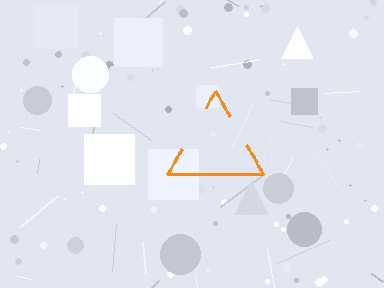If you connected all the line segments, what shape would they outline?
They would outline a triangle.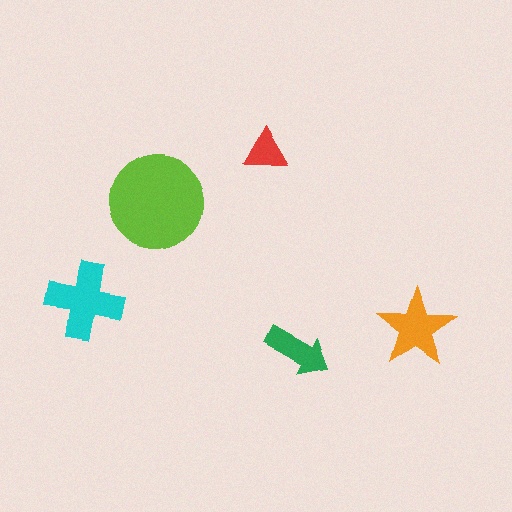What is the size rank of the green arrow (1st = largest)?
4th.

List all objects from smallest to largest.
The red triangle, the green arrow, the orange star, the cyan cross, the lime circle.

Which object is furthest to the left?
The cyan cross is leftmost.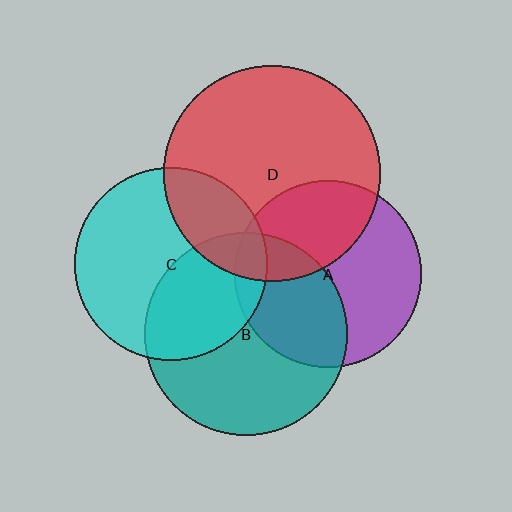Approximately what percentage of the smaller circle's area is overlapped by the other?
Approximately 40%.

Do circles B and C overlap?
Yes.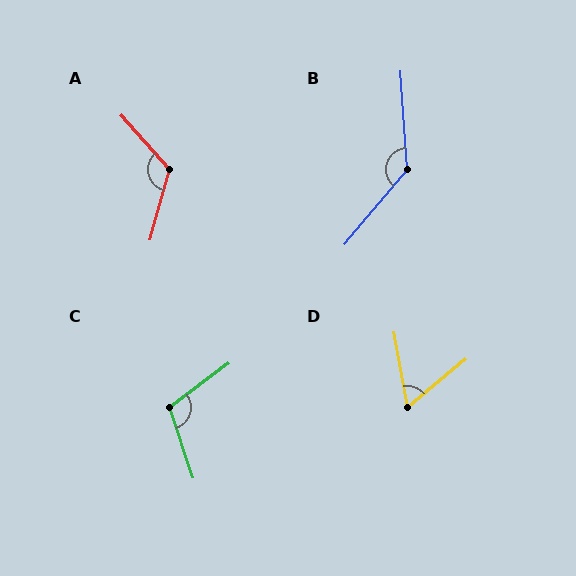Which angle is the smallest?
D, at approximately 60 degrees.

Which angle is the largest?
B, at approximately 136 degrees.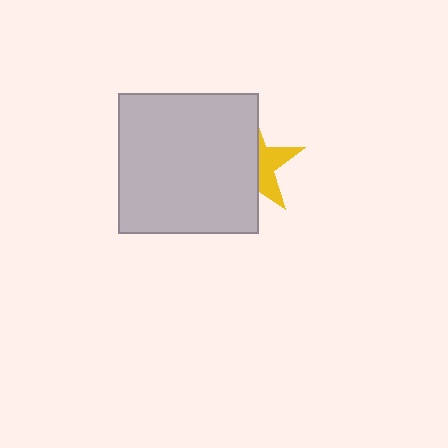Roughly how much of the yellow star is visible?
A small part of it is visible (roughly 37%).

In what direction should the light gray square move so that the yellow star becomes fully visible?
The light gray square should move left. That is the shortest direction to clear the overlap and leave the yellow star fully visible.